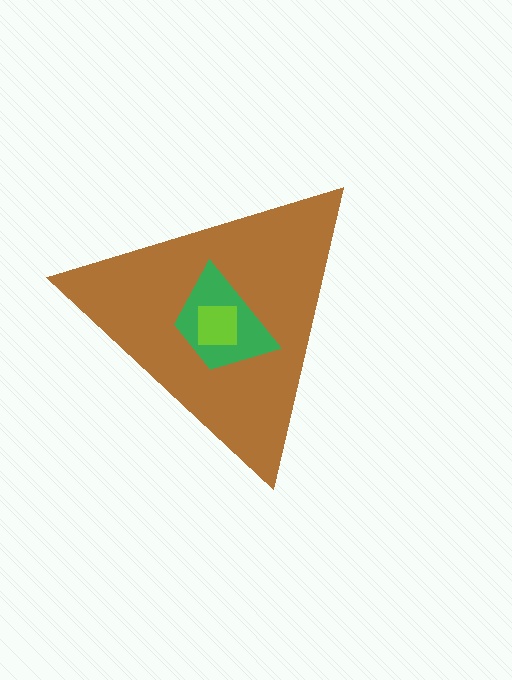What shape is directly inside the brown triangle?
The green trapezoid.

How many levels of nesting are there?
3.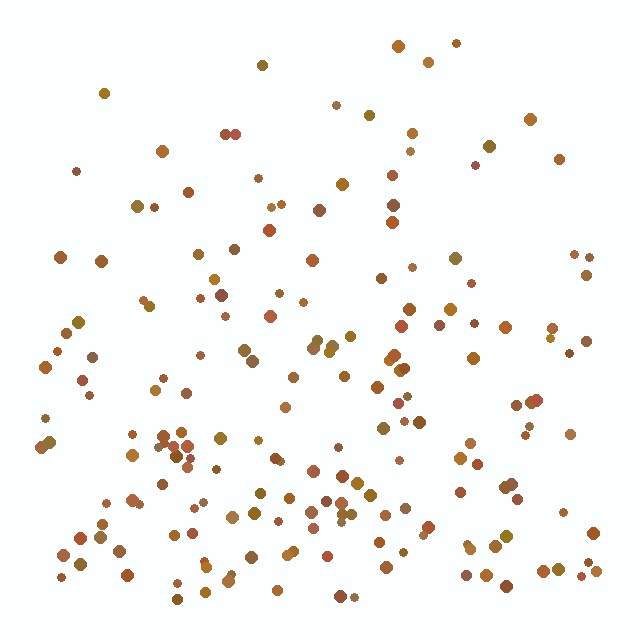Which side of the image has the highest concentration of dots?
The bottom.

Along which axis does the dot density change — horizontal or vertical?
Vertical.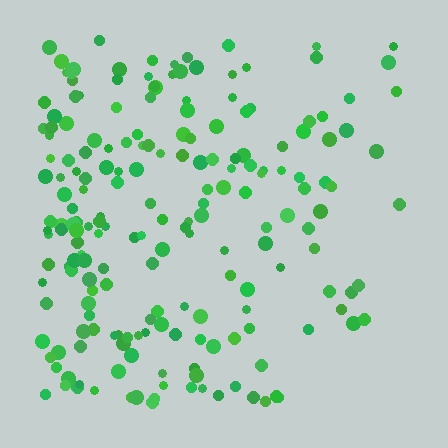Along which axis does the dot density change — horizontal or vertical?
Horizontal.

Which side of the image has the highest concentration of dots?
The left.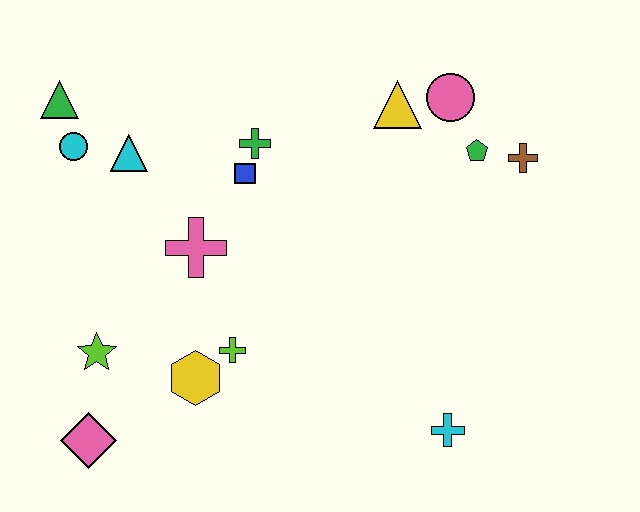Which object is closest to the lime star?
The pink diamond is closest to the lime star.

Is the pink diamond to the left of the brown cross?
Yes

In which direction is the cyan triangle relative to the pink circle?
The cyan triangle is to the left of the pink circle.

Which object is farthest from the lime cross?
The brown cross is farthest from the lime cross.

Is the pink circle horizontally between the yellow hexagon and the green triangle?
No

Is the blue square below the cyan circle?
Yes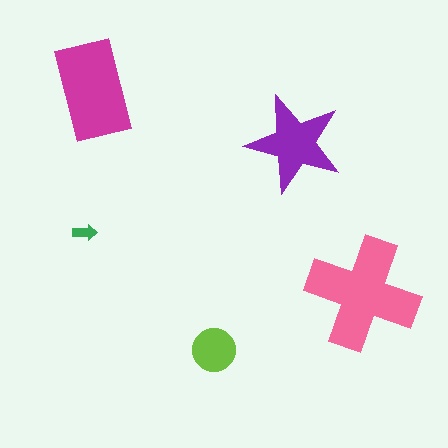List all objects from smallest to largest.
The green arrow, the lime circle, the purple star, the magenta rectangle, the pink cross.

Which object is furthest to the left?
The green arrow is leftmost.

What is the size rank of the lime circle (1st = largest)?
4th.